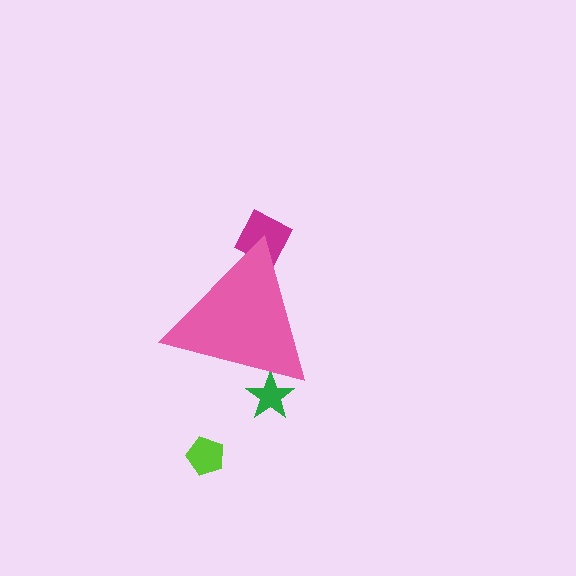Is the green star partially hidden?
Yes, the green star is partially hidden behind the pink triangle.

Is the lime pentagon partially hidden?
No, the lime pentagon is fully visible.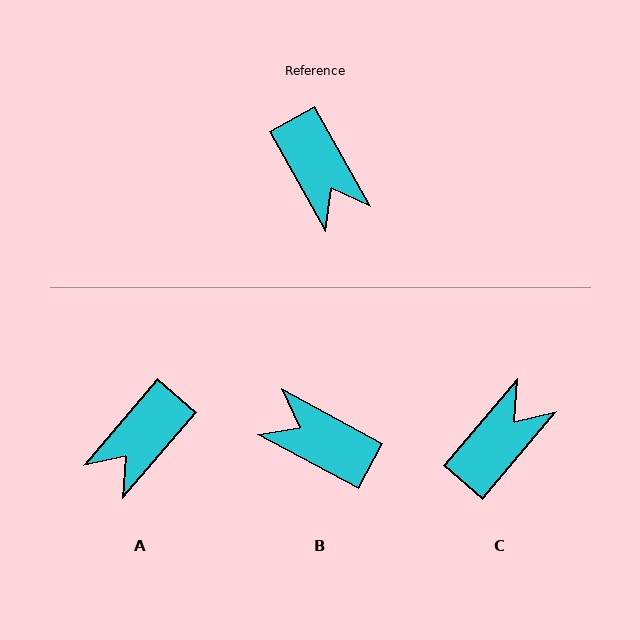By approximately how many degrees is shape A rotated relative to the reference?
Approximately 70 degrees clockwise.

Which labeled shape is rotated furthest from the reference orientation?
B, about 148 degrees away.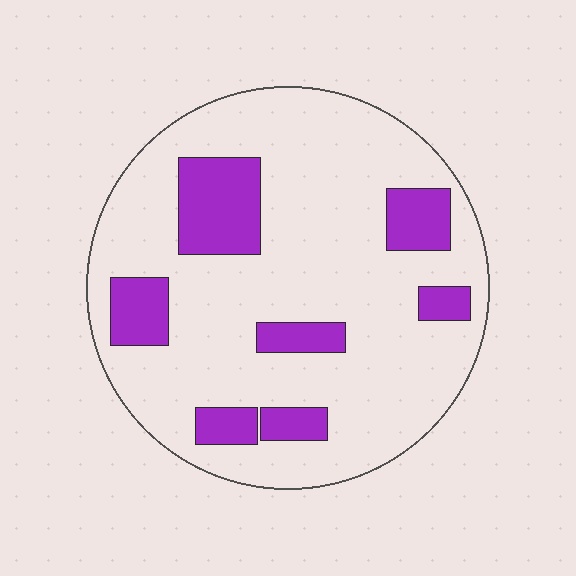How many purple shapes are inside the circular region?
7.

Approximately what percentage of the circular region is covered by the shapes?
Approximately 20%.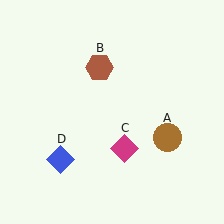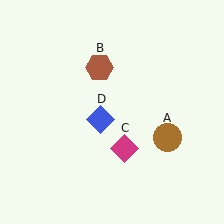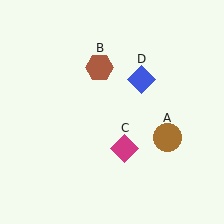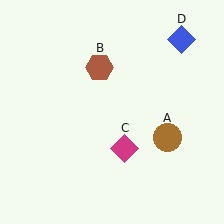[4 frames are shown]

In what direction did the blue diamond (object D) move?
The blue diamond (object D) moved up and to the right.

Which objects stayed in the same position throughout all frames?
Brown circle (object A) and brown hexagon (object B) and magenta diamond (object C) remained stationary.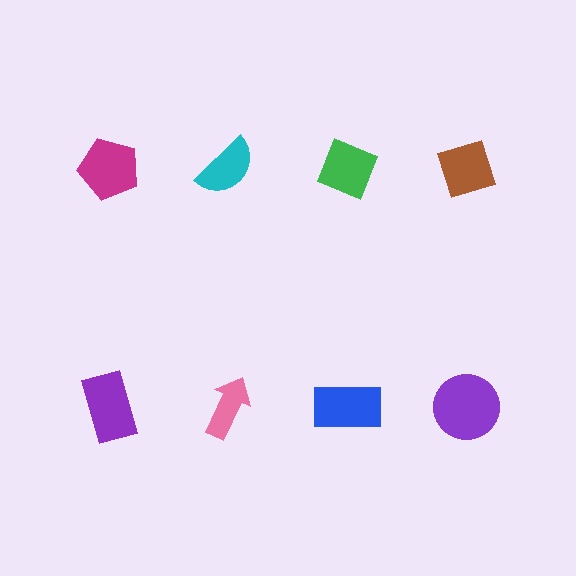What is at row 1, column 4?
A brown diamond.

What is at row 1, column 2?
A cyan semicircle.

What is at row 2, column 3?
A blue rectangle.